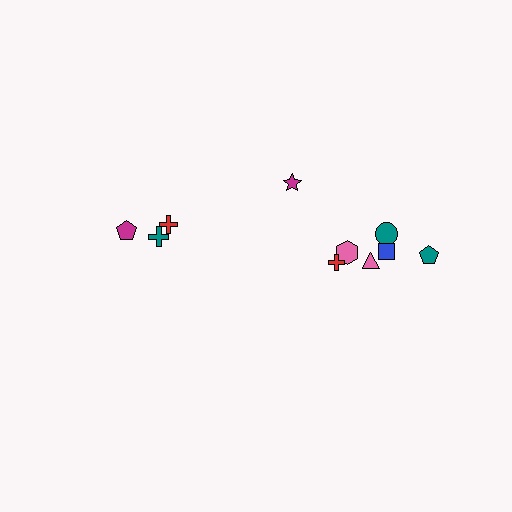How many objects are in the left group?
There are 3 objects.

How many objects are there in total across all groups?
There are 11 objects.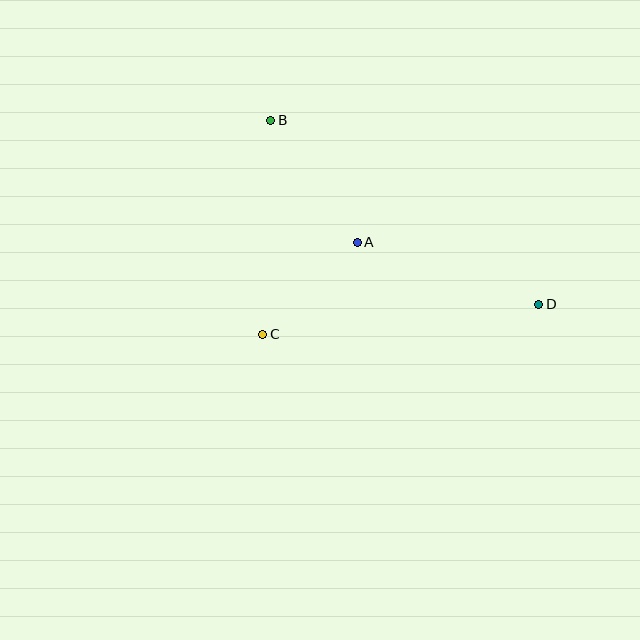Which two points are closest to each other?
Points A and C are closest to each other.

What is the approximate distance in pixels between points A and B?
The distance between A and B is approximately 149 pixels.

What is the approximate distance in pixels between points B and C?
The distance between B and C is approximately 214 pixels.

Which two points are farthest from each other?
Points B and D are farthest from each other.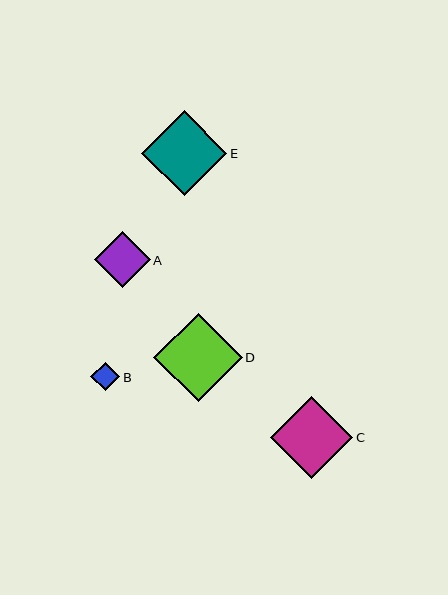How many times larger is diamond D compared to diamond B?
Diamond D is approximately 3.0 times the size of diamond B.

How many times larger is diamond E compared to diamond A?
Diamond E is approximately 1.5 times the size of diamond A.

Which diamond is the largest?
Diamond D is the largest with a size of approximately 88 pixels.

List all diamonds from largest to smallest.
From largest to smallest: D, E, C, A, B.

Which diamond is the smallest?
Diamond B is the smallest with a size of approximately 29 pixels.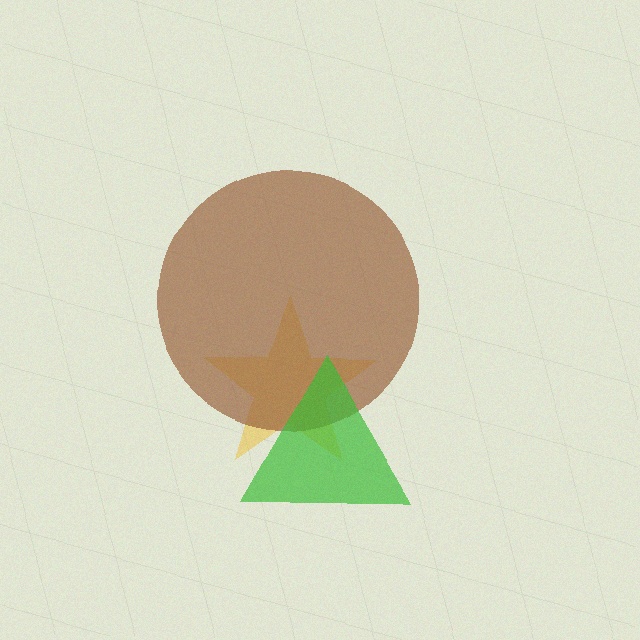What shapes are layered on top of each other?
The layered shapes are: a yellow star, a brown circle, a green triangle.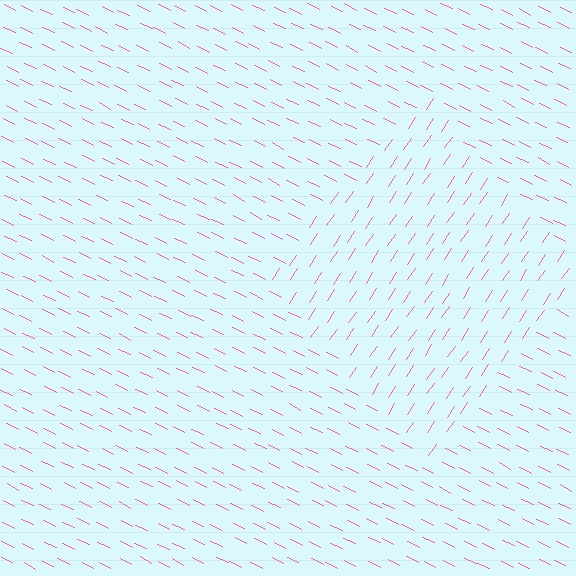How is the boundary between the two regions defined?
The boundary is defined purely by a change in line orientation (approximately 83 degrees difference). All lines are the same color and thickness.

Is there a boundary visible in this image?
Yes, there is a texture boundary formed by a change in line orientation.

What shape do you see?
I see a diamond.